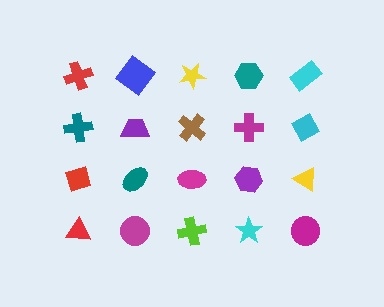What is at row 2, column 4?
A magenta cross.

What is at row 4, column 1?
A red triangle.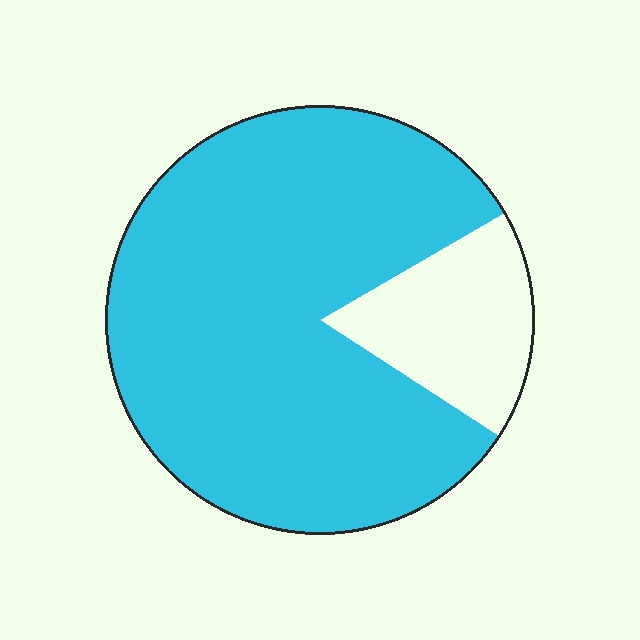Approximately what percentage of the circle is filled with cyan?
Approximately 80%.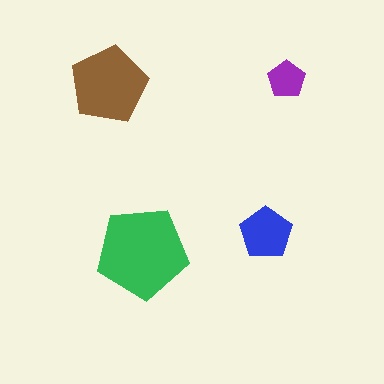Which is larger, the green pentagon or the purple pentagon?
The green one.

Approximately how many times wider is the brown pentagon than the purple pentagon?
About 2 times wider.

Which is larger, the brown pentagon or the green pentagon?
The green one.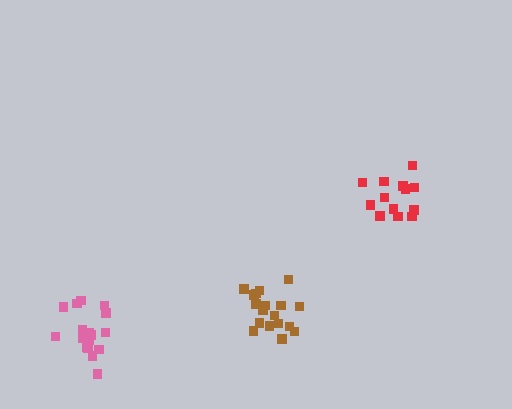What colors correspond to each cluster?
The clusters are colored: pink, brown, red.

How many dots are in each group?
Group 1: 19 dots, Group 2: 18 dots, Group 3: 13 dots (50 total).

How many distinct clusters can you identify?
There are 3 distinct clusters.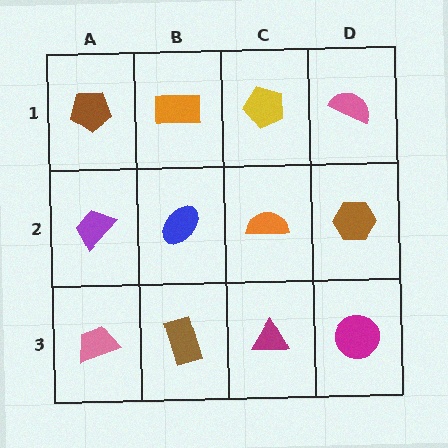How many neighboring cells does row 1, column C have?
3.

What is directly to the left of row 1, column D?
A yellow pentagon.